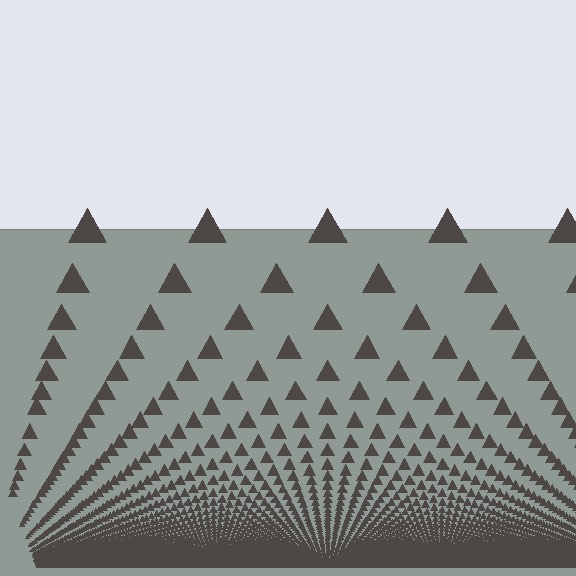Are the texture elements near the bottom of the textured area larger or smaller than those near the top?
Smaller. The gradient is inverted — elements near the bottom are smaller and denser.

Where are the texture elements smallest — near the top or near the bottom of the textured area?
Near the bottom.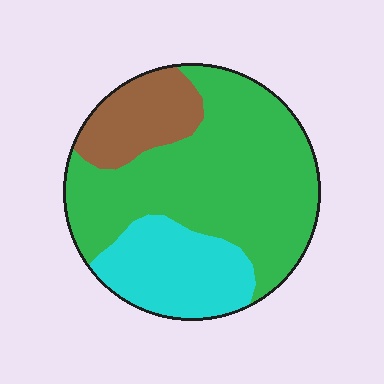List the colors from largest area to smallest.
From largest to smallest: green, cyan, brown.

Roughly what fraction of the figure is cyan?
Cyan takes up between a sixth and a third of the figure.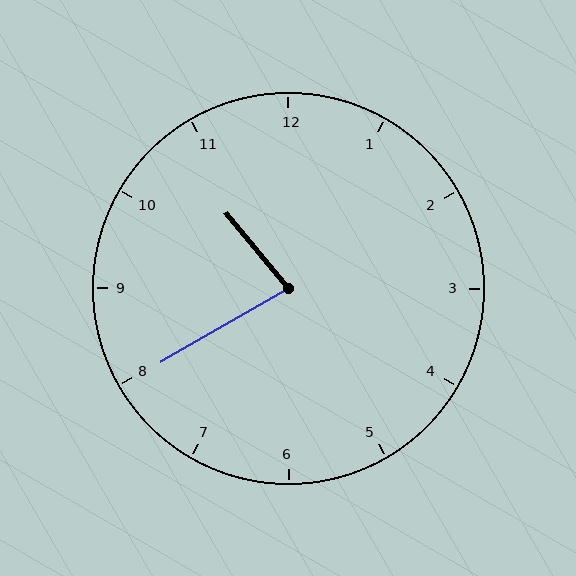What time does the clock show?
10:40.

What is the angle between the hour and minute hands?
Approximately 80 degrees.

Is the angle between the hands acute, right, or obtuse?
It is acute.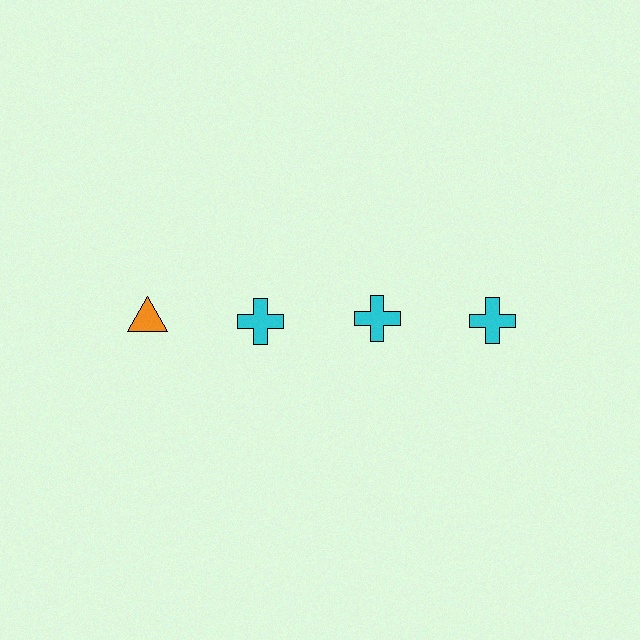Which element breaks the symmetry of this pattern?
The orange triangle in the top row, leftmost column breaks the symmetry. All other shapes are cyan crosses.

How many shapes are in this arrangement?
There are 4 shapes arranged in a grid pattern.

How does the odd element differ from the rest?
It differs in both color (orange instead of cyan) and shape (triangle instead of cross).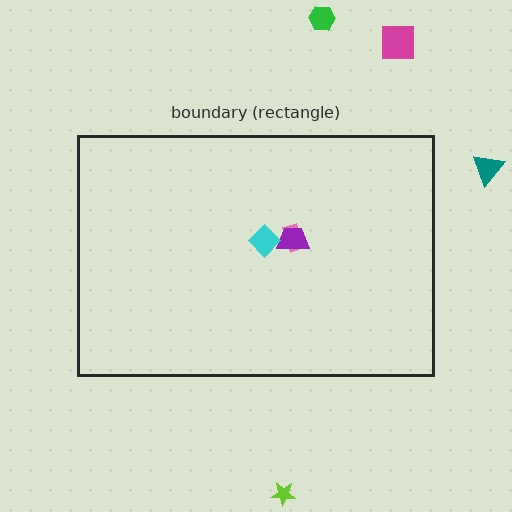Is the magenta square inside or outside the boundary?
Outside.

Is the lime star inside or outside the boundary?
Outside.